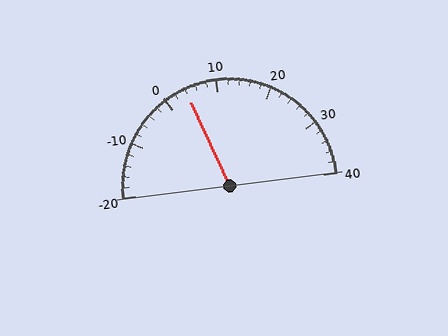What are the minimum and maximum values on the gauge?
The gauge ranges from -20 to 40.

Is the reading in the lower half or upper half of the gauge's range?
The reading is in the lower half of the range (-20 to 40).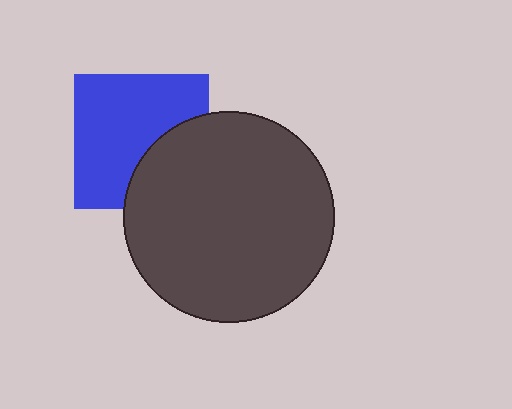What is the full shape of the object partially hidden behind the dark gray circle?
The partially hidden object is a blue square.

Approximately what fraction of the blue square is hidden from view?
Roughly 33% of the blue square is hidden behind the dark gray circle.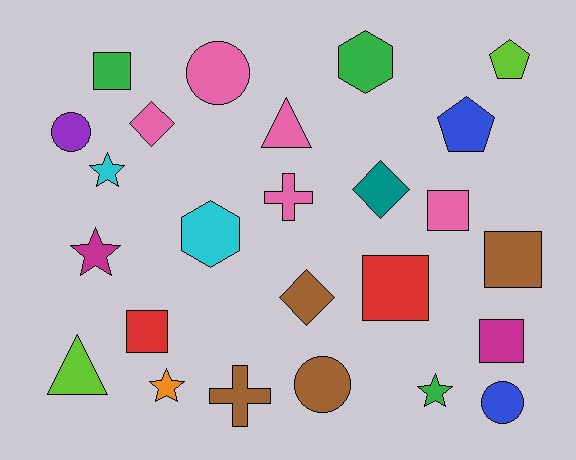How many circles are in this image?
There are 4 circles.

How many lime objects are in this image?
There are 2 lime objects.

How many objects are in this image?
There are 25 objects.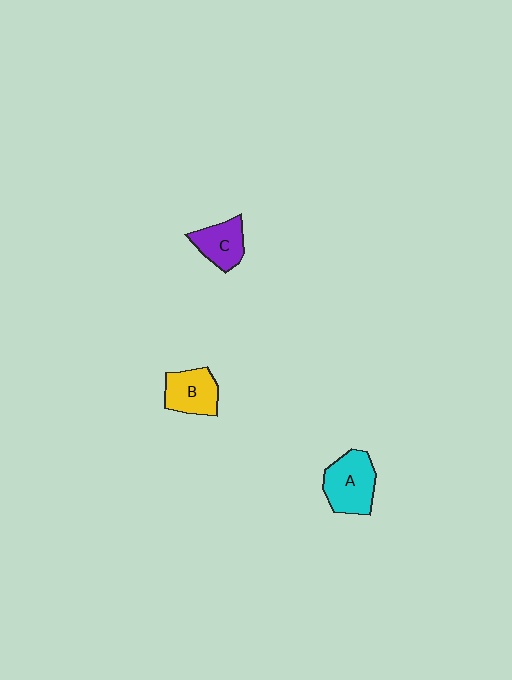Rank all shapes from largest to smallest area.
From largest to smallest: A (cyan), B (yellow), C (purple).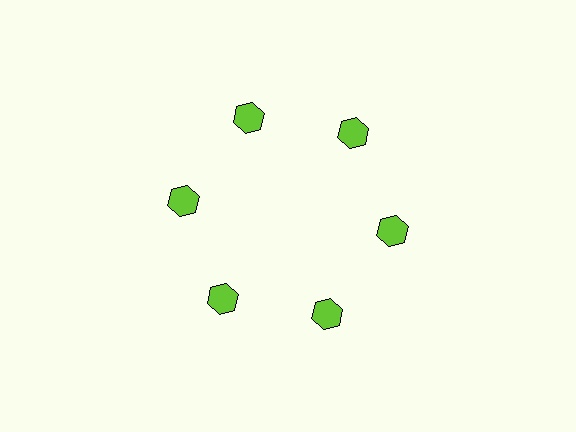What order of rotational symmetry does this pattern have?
This pattern has 6-fold rotational symmetry.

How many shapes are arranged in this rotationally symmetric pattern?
There are 6 shapes, arranged in 6 groups of 1.